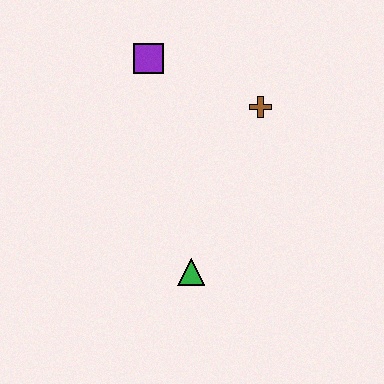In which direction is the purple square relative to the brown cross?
The purple square is to the left of the brown cross.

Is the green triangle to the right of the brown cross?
No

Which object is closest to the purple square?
The brown cross is closest to the purple square.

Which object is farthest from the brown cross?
The green triangle is farthest from the brown cross.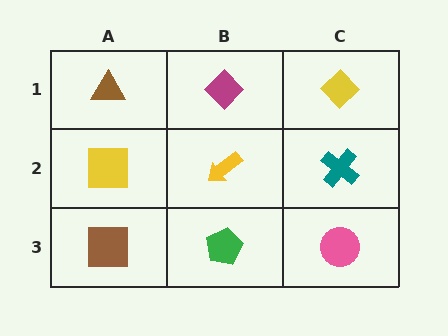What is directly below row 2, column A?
A brown square.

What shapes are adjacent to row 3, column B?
A yellow arrow (row 2, column B), a brown square (row 3, column A), a pink circle (row 3, column C).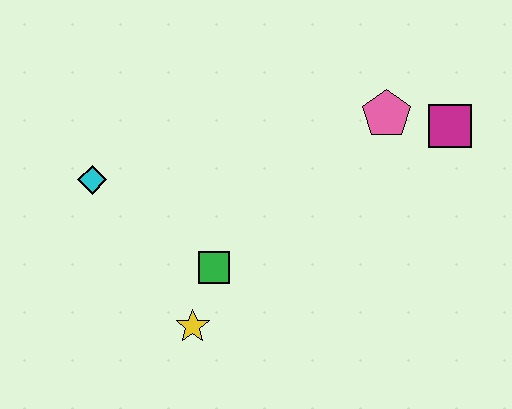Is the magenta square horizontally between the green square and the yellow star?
No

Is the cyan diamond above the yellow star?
Yes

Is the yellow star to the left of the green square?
Yes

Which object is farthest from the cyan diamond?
The magenta square is farthest from the cyan diamond.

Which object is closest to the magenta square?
The pink pentagon is closest to the magenta square.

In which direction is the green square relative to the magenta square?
The green square is to the left of the magenta square.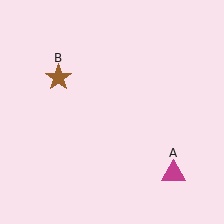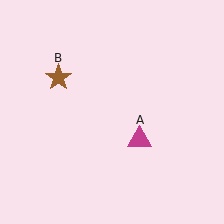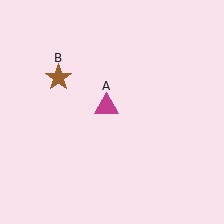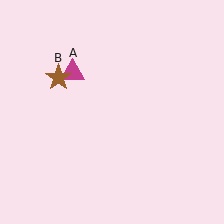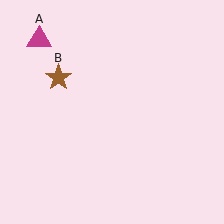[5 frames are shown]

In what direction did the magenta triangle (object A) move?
The magenta triangle (object A) moved up and to the left.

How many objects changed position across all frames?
1 object changed position: magenta triangle (object A).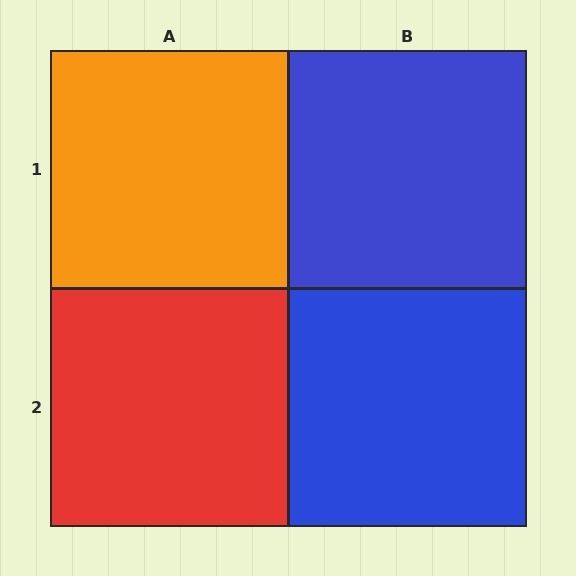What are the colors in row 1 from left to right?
Orange, blue.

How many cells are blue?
2 cells are blue.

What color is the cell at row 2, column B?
Blue.